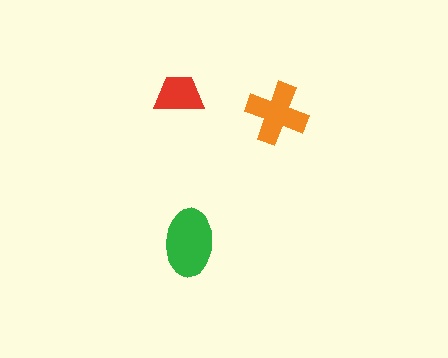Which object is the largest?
The green ellipse.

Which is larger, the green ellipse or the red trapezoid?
The green ellipse.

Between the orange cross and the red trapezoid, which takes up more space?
The orange cross.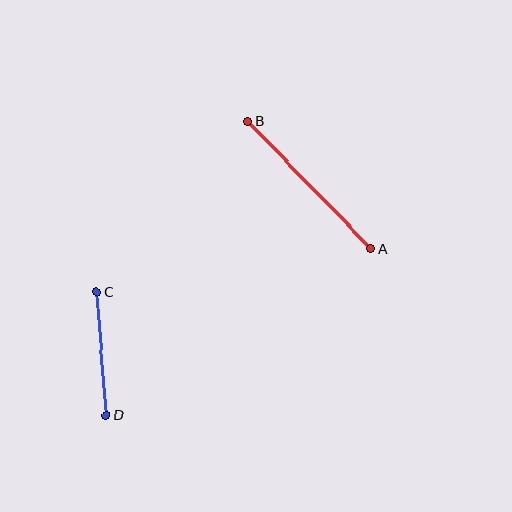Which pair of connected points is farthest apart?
Points A and B are farthest apart.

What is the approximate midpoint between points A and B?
The midpoint is at approximately (309, 185) pixels.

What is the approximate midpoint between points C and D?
The midpoint is at approximately (102, 353) pixels.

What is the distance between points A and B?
The distance is approximately 177 pixels.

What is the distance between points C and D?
The distance is approximately 123 pixels.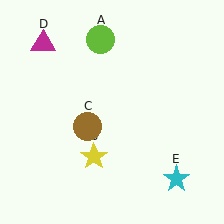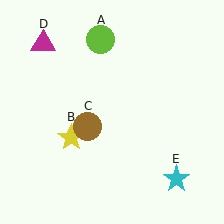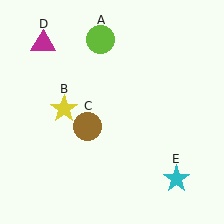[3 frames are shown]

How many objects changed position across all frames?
1 object changed position: yellow star (object B).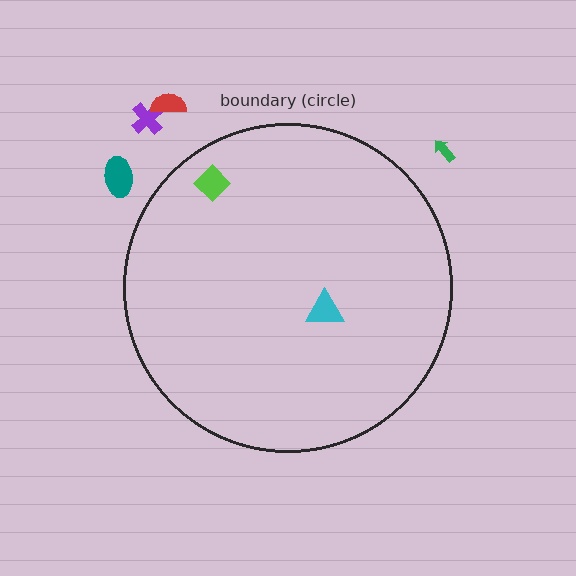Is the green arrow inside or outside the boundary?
Outside.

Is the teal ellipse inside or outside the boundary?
Outside.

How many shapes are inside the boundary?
2 inside, 4 outside.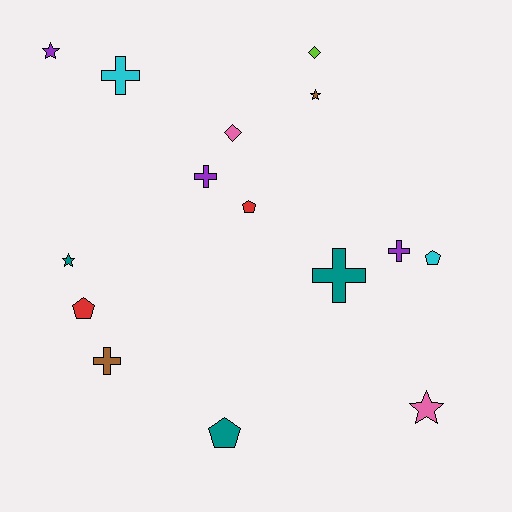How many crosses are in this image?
There are 5 crosses.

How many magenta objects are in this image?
There are no magenta objects.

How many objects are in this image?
There are 15 objects.